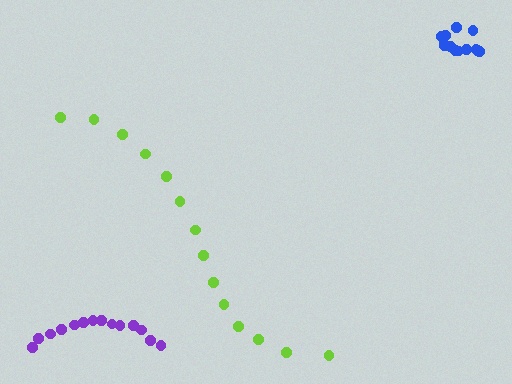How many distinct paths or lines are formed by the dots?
There are 3 distinct paths.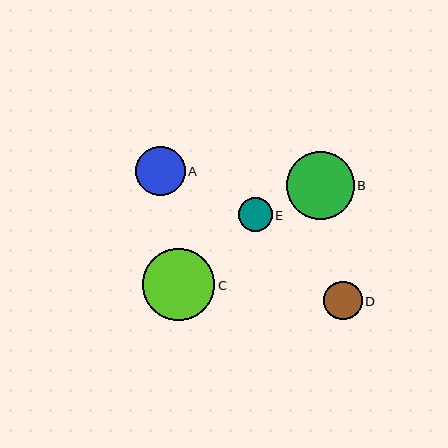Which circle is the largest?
Circle C is the largest with a size of approximately 72 pixels.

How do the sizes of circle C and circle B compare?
Circle C and circle B are approximately the same size.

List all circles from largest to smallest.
From largest to smallest: C, B, A, D, E.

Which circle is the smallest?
Circle E is the smallest with a size of approximately 34 pixels.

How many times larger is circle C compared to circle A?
Circle C is approximately 1.5 times the size of circle A.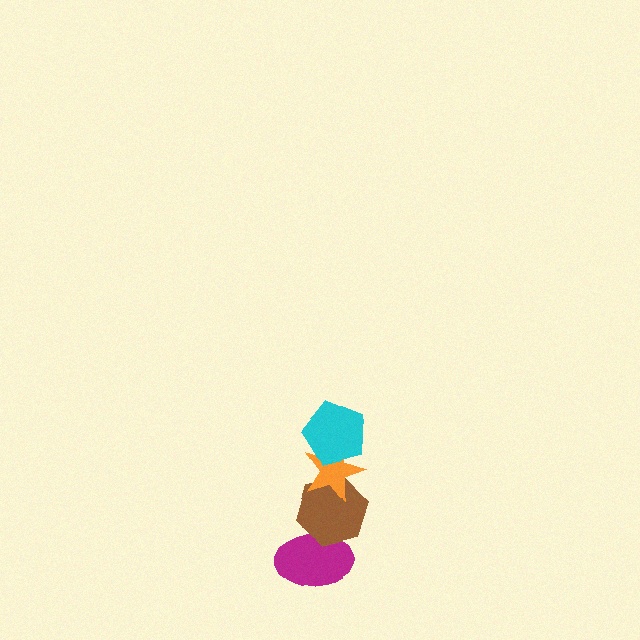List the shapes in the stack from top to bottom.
From top to bottom: the cyan pentagon, the orange star, the brown hexagon, the magenta ellipse.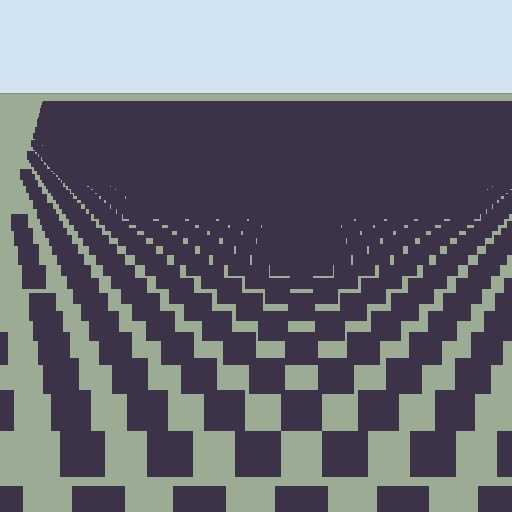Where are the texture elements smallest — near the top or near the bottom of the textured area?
Near the top.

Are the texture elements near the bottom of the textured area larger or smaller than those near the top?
Larger. Near the bottom, elements are closer to the viewer and appear at a bigger on-screen size.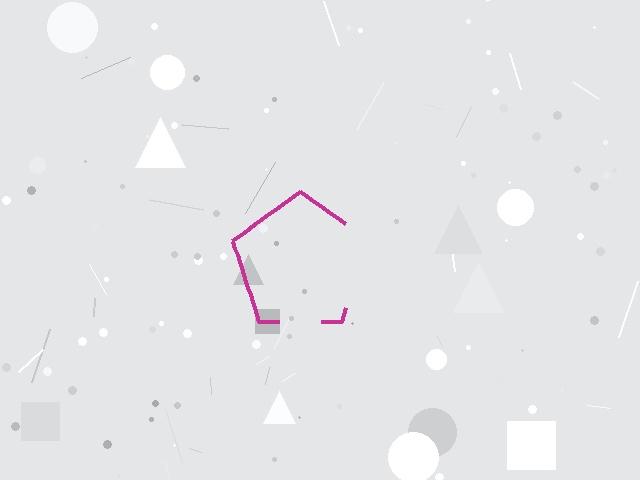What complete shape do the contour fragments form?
The contour fragments form a pentagon.